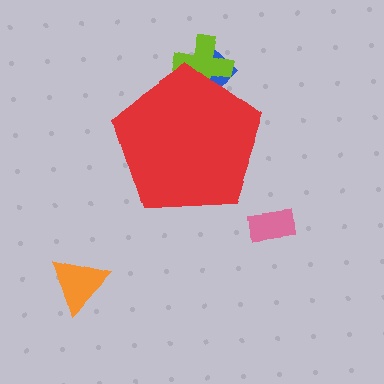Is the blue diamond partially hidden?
Yes, the blue diamond is partially hidden behind the red pentagon.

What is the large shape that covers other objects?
A red pentagon.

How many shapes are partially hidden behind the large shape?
2 shapes are partially hidden.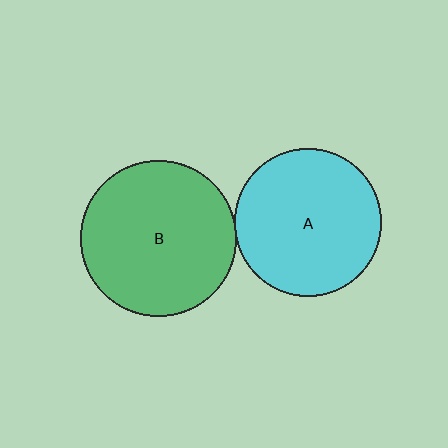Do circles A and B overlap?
Yes.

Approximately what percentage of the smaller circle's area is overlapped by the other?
Approximately 5%.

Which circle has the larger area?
Circle B (green).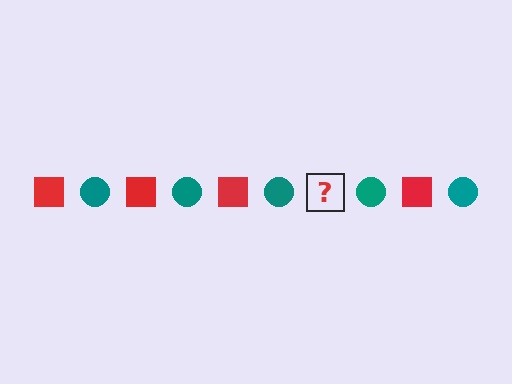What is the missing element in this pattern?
The missing element is a red square.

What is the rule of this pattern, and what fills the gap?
The rule is that the pattern alternates between red square and teal circle. The gap should be filled with a red square.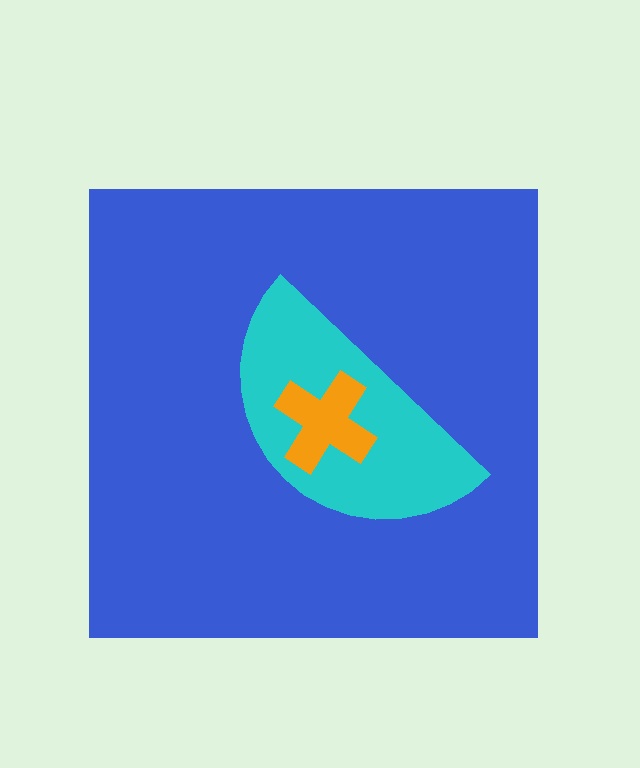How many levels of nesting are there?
3.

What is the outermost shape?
The blue square.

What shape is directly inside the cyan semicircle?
The orange cross.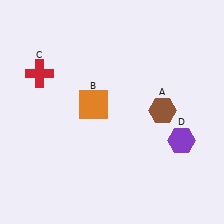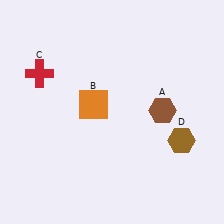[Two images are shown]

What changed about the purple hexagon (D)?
In Image 1, D is purple. In Image 2, it changed to brown.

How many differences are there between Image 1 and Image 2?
There is 1 difference between the two images.